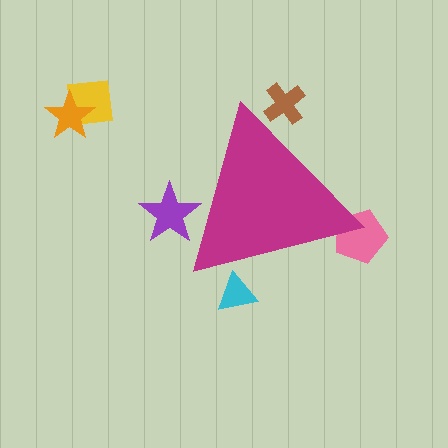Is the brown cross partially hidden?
Yes, the brown cross is partially hidden behind the magenta triangle.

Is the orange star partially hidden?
No, the orange star is fully visible.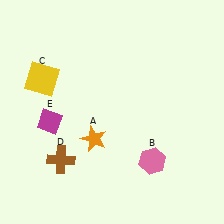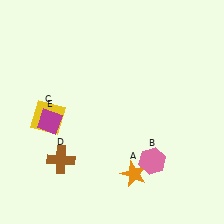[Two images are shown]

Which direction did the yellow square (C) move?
The yellow square (C) moved down.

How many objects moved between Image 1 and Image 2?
2 objects moved between the two images.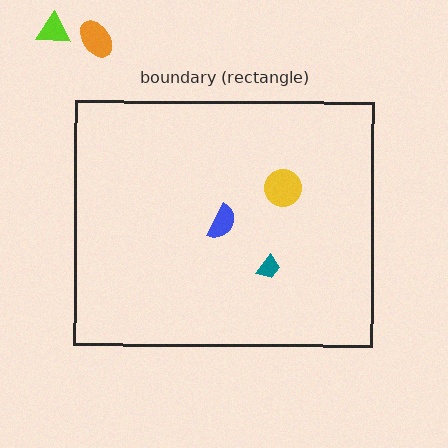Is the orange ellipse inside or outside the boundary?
Outside.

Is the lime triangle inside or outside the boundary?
Outside.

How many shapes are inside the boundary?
3 inside, 2 outside.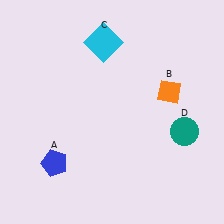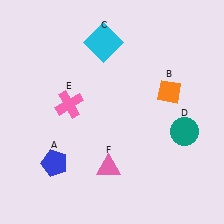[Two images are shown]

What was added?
A pink cross (E), a pink triangle (F) were added in Image 2.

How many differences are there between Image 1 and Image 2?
There are 2 differences between the two images.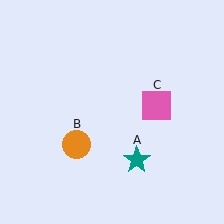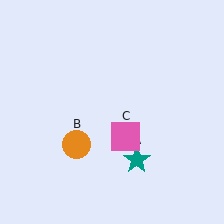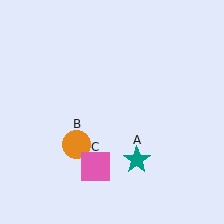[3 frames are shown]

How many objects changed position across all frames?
1 object changed position: pink square (object C).